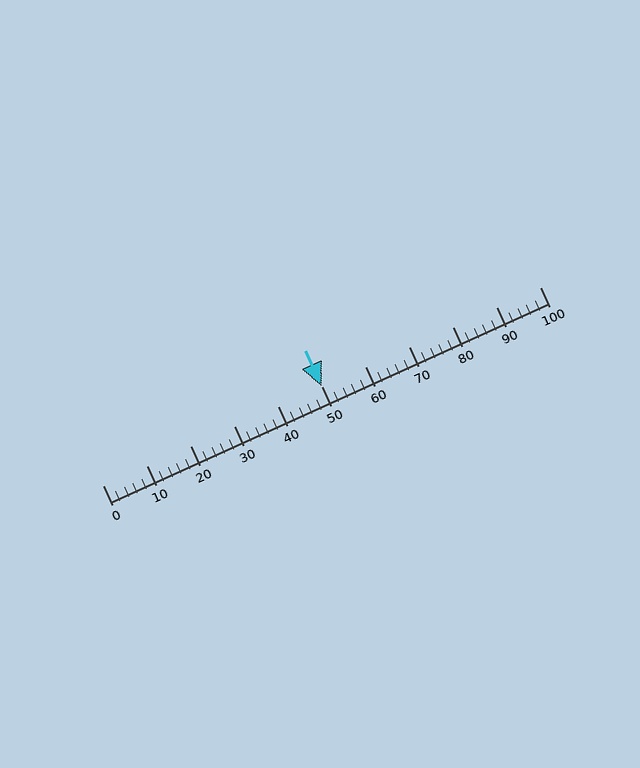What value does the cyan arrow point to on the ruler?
The cyan arrow points to approximately 50.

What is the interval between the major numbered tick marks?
The major tick marks are spaced 10 units apart.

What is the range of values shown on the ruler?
The ruler shows values from 0 to 100.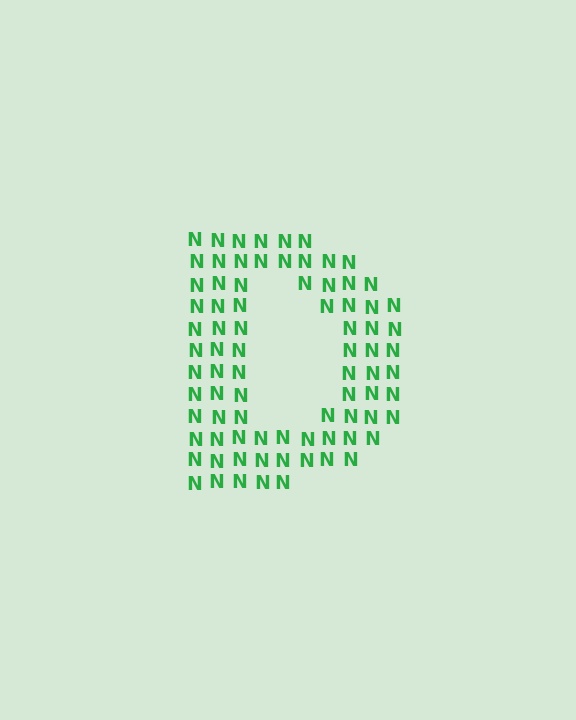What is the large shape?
The large shape is the letter D.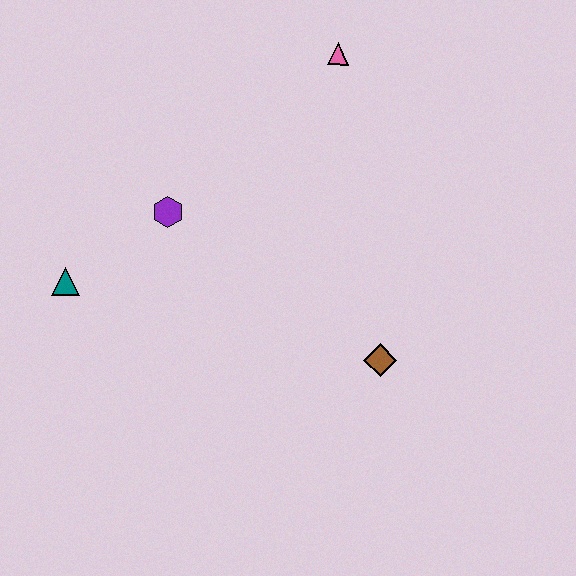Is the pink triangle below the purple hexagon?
No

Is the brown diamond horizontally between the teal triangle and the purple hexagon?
No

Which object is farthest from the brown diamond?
The teal triangle is farthest from the brown diamond.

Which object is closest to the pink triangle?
The purple hexagon is closest to the pink triangle.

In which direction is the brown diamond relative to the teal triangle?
The brown diamond is to the right of the teal triangle.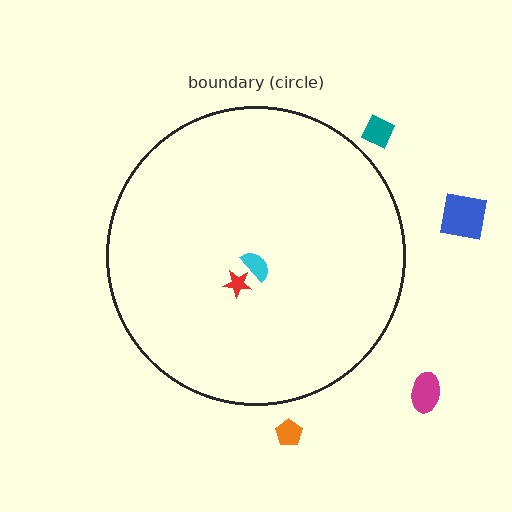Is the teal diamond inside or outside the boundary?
Outside.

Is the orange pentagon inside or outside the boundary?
Outside.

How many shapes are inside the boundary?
2 inside, 4 outside.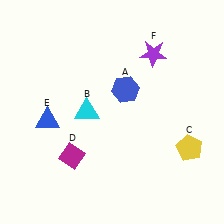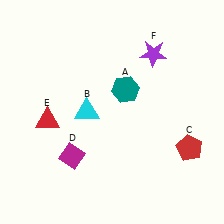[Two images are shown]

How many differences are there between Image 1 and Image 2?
There are 3 differences between the two images.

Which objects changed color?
A changed from blue to teal. C changed from yellow to red. E changed from blue to red.